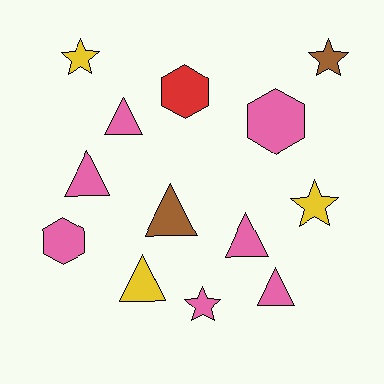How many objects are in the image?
There are 13 objects.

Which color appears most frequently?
Pink, with 7 objects.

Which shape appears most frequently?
Triangle, with 6 objects.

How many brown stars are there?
There is 1 brown star.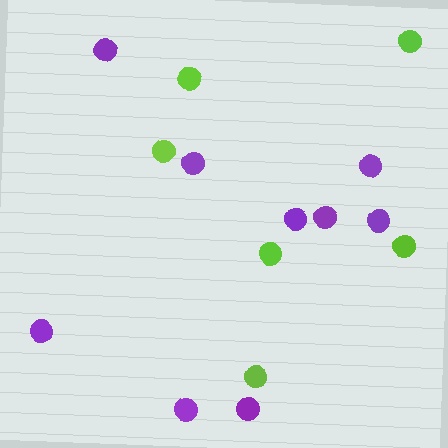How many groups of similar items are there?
There are 2 groups: one group of purple circles (9) and one group of lime circles (6).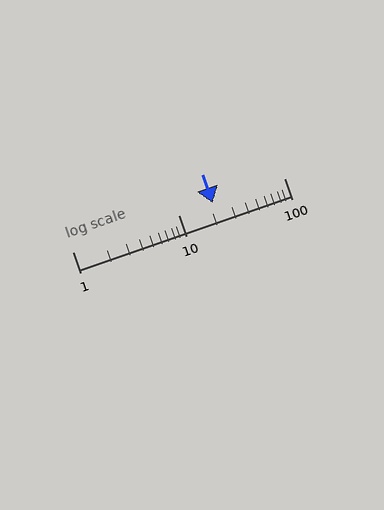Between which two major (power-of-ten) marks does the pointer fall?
The pointer is between 10 and 100.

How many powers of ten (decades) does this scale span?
The scale spans 2 decades, from 1 to 100.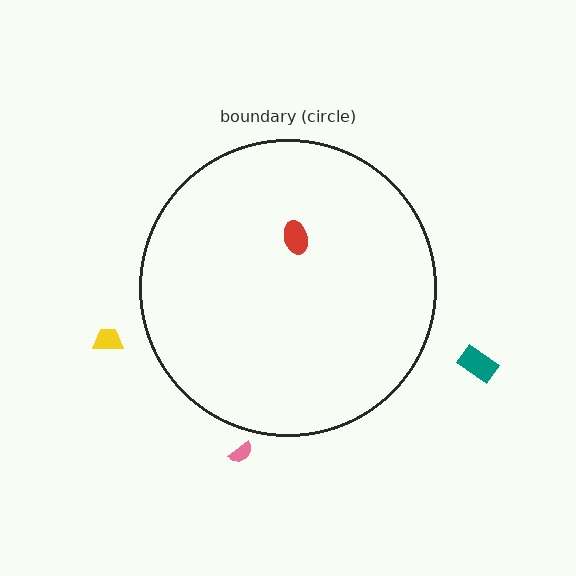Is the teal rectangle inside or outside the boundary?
Outside.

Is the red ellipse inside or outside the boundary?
Inside.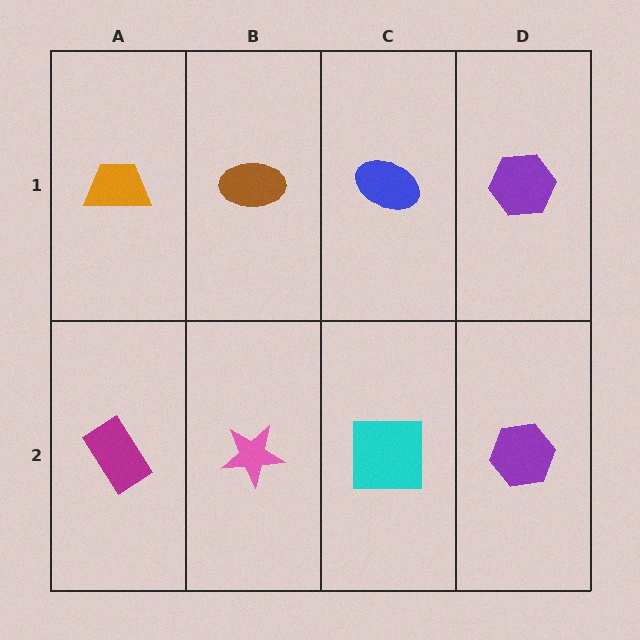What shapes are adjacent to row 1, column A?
A magenta rectangle (row 2, column A), a brown ellipse (row 1, column B).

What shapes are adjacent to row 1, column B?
A pink star (row 2, column B), an orange trapezoid (row 1, column A), a blue ellipse (row 1, column C).